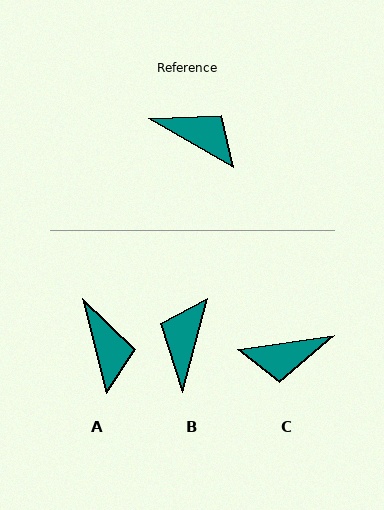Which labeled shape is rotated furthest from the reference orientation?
C, about 141 degrees away.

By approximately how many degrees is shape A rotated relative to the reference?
Approximately 46 degrees clockwise.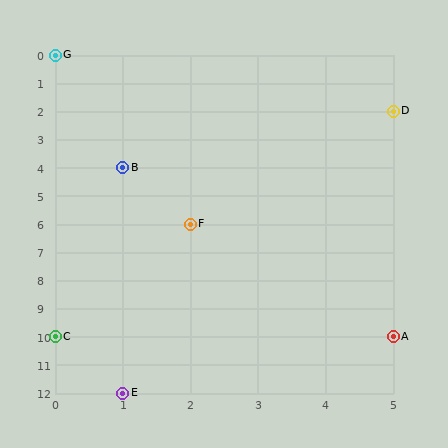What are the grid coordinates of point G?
Point G is at grid coordinates (0, 0).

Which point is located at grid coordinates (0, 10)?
Point C is at (0, 10).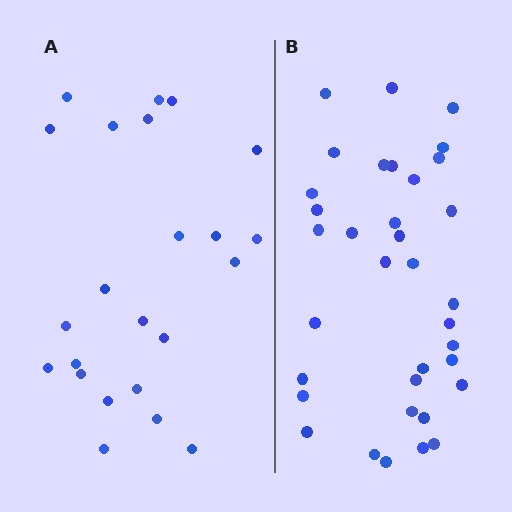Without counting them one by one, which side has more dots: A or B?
Region B (the right region) has more dots.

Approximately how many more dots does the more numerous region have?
Region B has roughly 12 or so more dots than region A.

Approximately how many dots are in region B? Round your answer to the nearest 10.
About 40 dots. (The exact count is 35, which rounds to 40.)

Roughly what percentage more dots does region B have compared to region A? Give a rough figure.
About 50% more.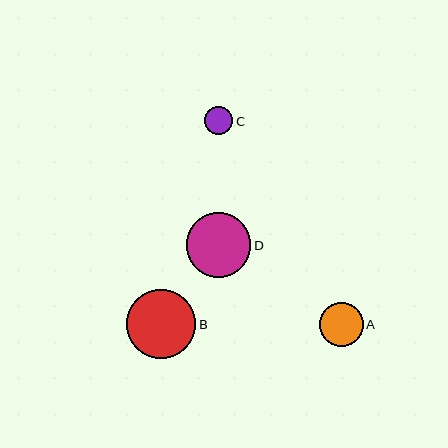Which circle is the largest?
Circle B is the largest with a size of approximately 69 pixels.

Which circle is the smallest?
Circle C is the smallest with a size of approximately 28 pixels.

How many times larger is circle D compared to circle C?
Circle D is approximately 2.3 times the size of circle C.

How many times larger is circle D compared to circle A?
Circle D is approximately 1.5 times the size of circle A.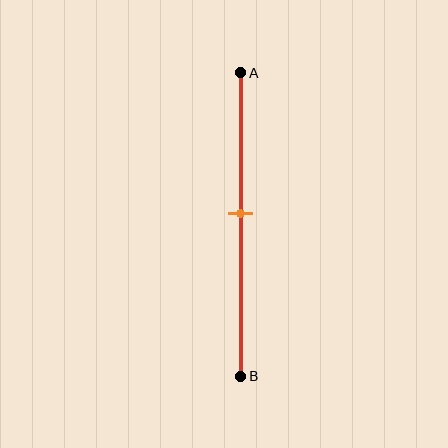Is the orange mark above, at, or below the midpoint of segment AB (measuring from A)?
The orange mark is above the midpoint of segment AB.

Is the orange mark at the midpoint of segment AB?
No, the mark is at about 45% from A, not at the 50% midpoint.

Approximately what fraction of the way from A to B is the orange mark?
The orange mark is approximately 45% of the way from A to B.